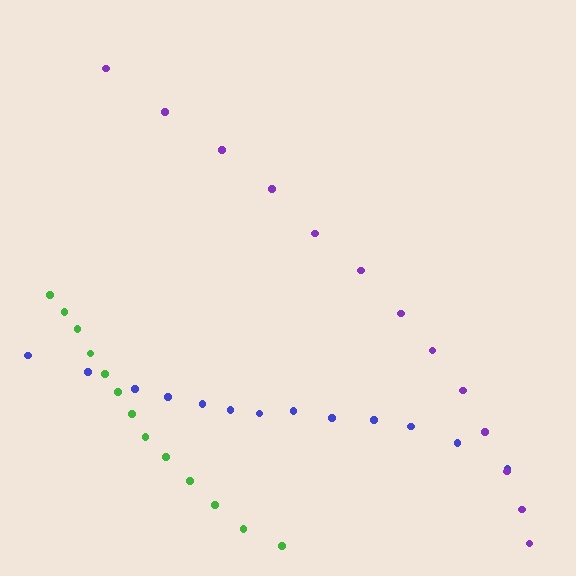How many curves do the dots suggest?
There are 3 distinct paths.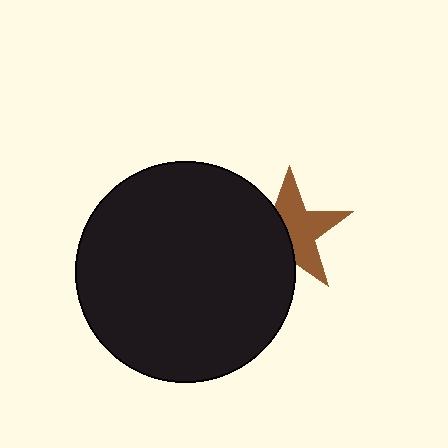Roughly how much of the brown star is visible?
About half of it is visible (roughly 57%).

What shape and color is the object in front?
The object in front is a black circle.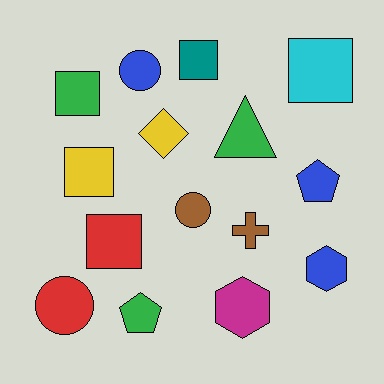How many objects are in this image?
There are 15 objects.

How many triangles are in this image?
There is 1 triangle.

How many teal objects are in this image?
There is 1 teal object.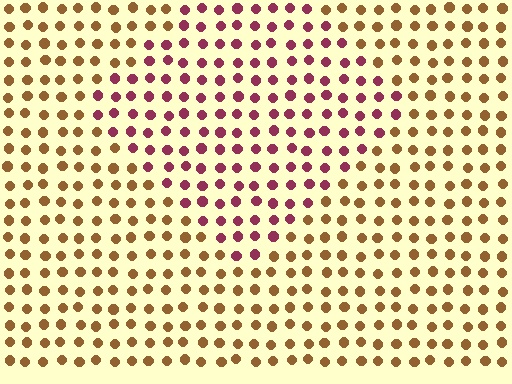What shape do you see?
I see a diamond.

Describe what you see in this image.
The image is filled with small brown elements in a uniform arrangement. A diamond-shaped region is visible where the elements are tinted to a slightly different hue, forming a subtle color boundary.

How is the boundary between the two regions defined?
The boundary is defined purely by a slight shift in hue (about 55 degrees). Spacing, size, and orientation are identical on both sides.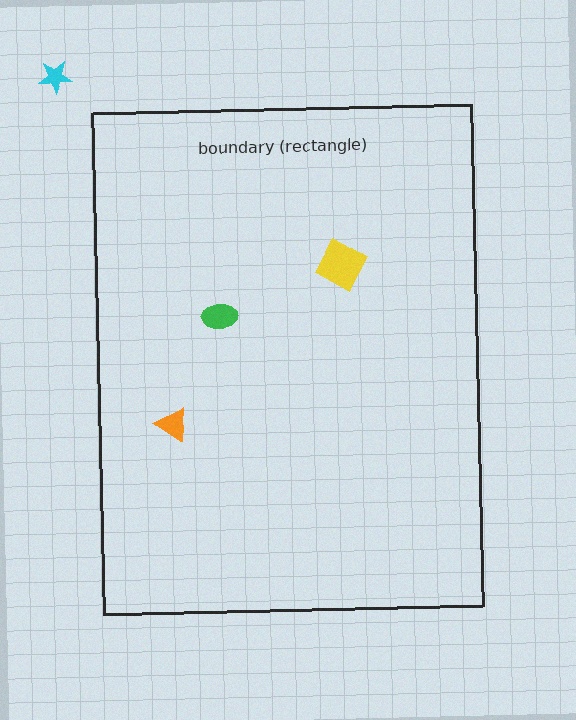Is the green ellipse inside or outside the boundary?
Inside.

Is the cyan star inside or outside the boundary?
Outside.